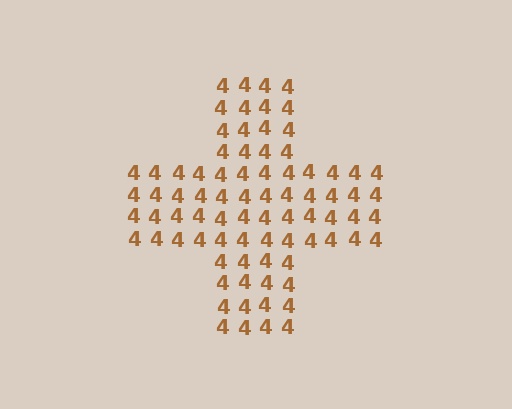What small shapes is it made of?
It is made of small digit 4's.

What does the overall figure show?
The overall figure shows a cross.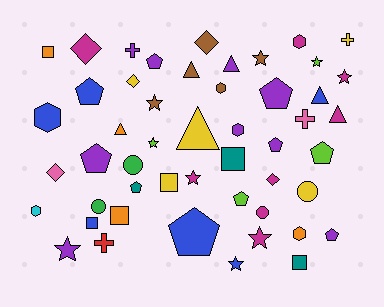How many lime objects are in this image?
There are 4 lime objects.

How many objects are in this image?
There are 50 objects.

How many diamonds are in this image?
There are 5 diamonds.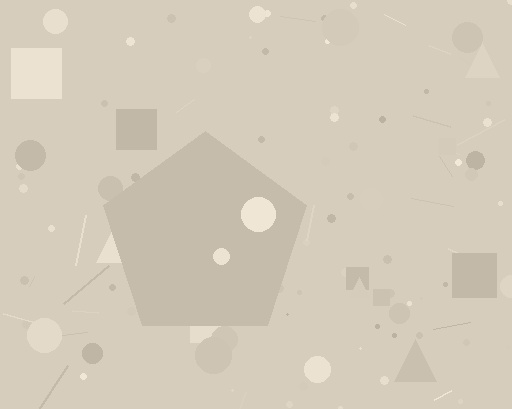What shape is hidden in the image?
A pentagon is hidden in the image.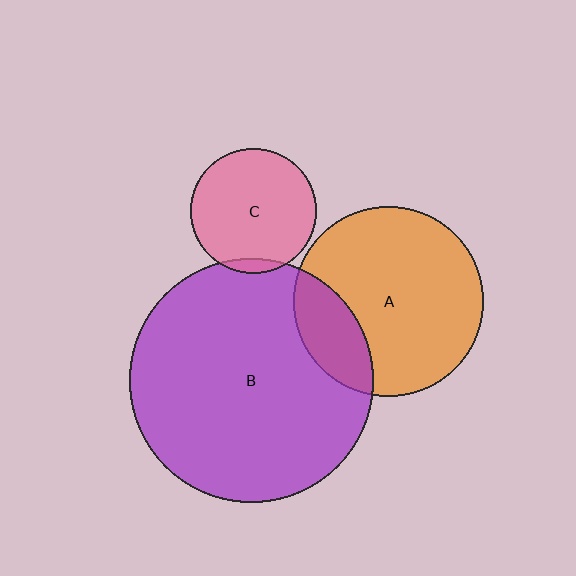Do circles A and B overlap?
Yes.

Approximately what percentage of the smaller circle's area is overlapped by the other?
Approximately 20%.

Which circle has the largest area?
Circle B (purple).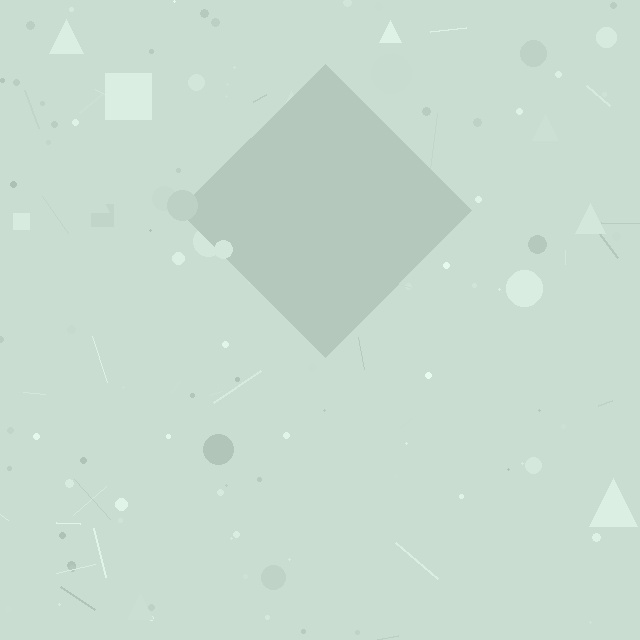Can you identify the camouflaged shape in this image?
The camouflaged shape is a diamond.